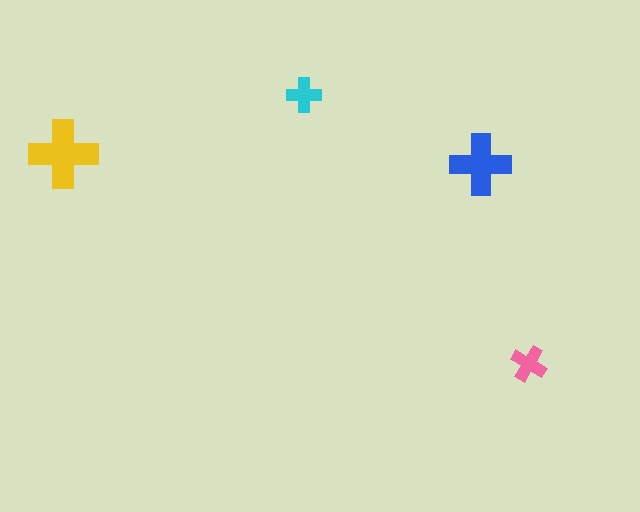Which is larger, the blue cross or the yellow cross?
The yellow one.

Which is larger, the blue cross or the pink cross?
The blue one.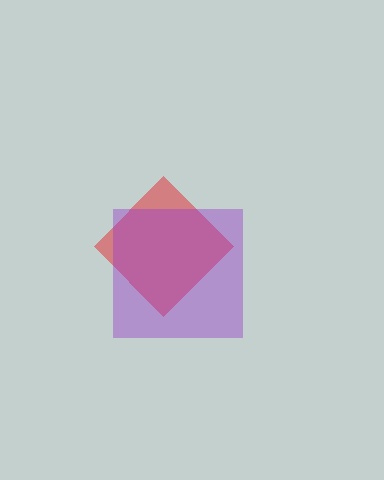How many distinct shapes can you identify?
There are 2 distinct shapes: a red diamond, a purple square.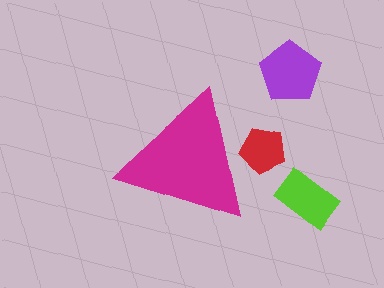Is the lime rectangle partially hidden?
No, the lime rectangle is fully visible.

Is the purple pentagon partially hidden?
No, the purple pentagon is fully visible.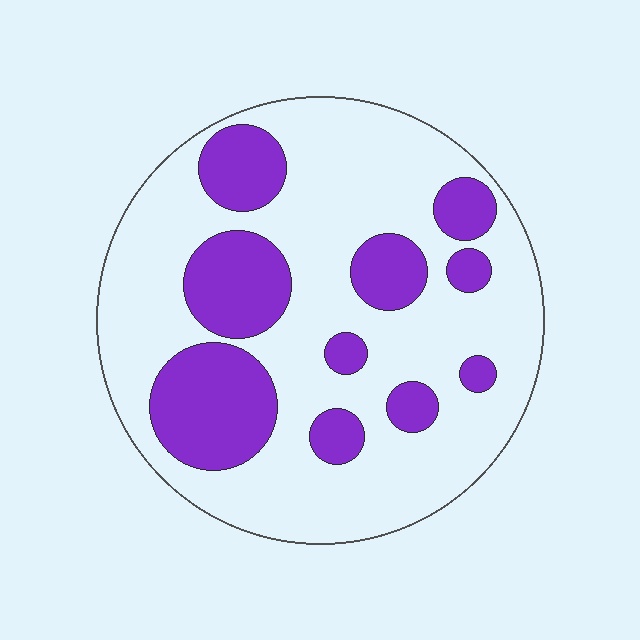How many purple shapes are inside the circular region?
10.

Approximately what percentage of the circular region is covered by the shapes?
Approximately 30%.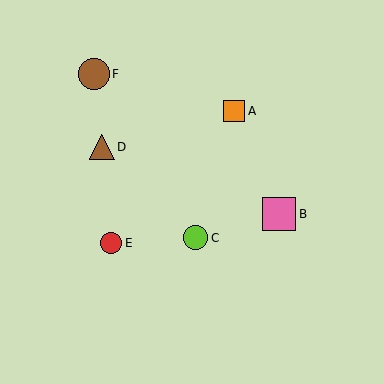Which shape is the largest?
The pink square (labeled B) is the largest.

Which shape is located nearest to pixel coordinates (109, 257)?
The red circle (labeled E) at (111, 243) is nearest to that location.